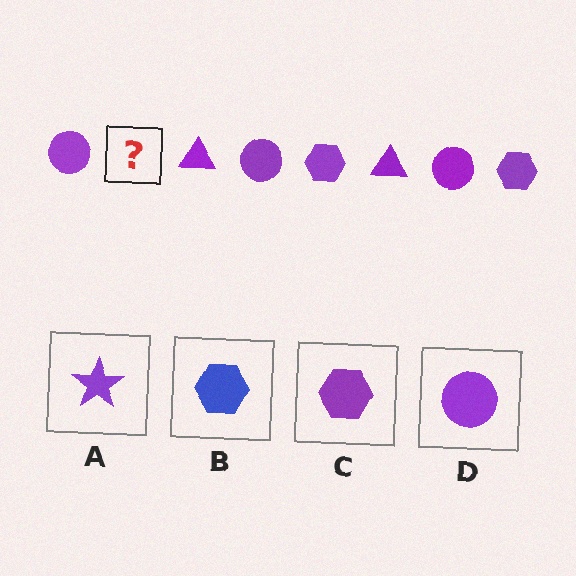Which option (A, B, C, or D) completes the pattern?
C.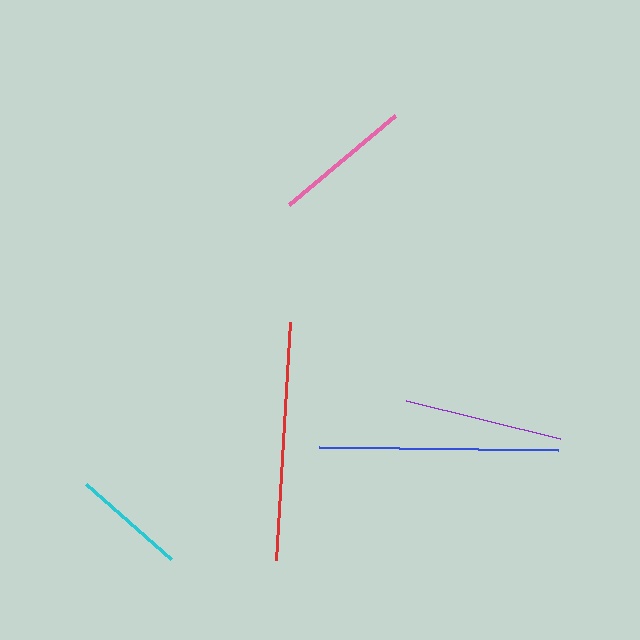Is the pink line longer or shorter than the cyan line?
The pink line is longer than the cyan line.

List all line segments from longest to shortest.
From longest to shortest: blue, red, purple, pink, cyan.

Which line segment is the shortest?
The cyan line is the shortest at approximately 113 pixels.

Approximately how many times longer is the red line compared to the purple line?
The red line is approximately 1.5 times the length of the purple line.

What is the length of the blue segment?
The blue segment is approximately 240 pixels long.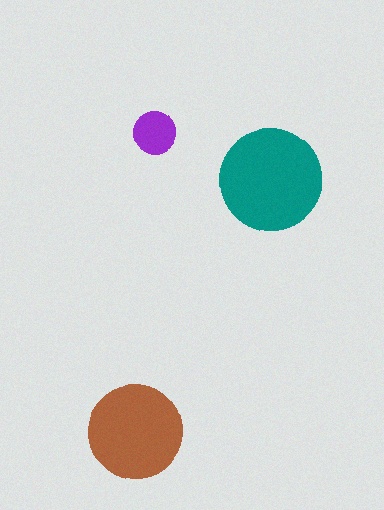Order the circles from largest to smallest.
the teal one, the brown one, the purple one.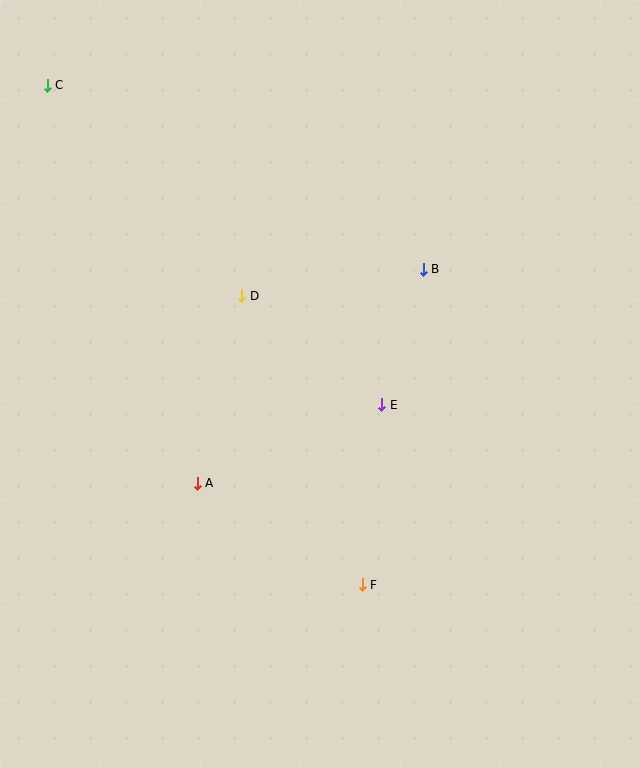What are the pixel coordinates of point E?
Point E is at (382, 405).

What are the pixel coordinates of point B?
Point B is at (423, 269).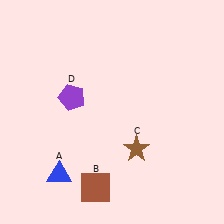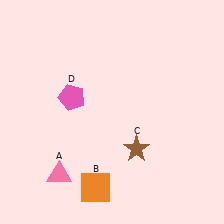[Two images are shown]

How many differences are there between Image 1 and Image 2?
There are 3 differences between the two images.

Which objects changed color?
A changed from blue to pink. B changed from brown to orange. D changed from purple to pink.